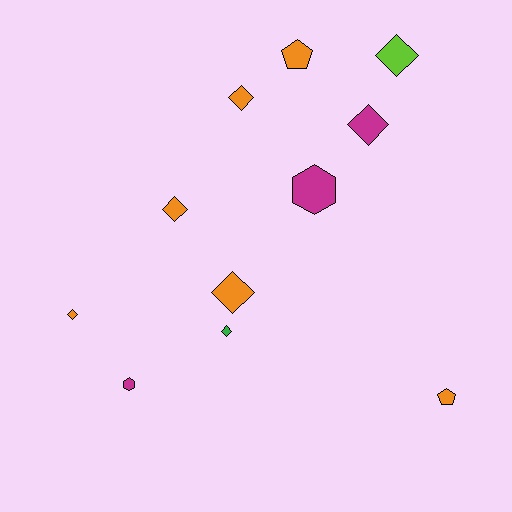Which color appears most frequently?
Orange, with 6 objects.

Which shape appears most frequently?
Diamond, with 7 objects.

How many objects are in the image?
There are 11 objects.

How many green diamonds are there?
There is 1 green diamond.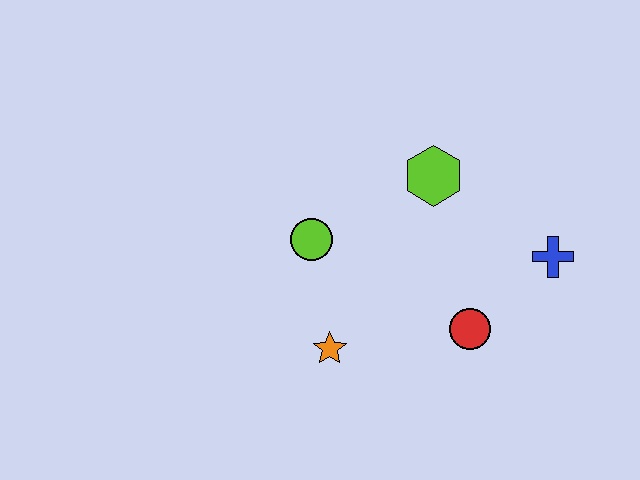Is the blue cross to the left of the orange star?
No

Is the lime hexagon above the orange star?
Yes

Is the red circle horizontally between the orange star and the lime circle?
No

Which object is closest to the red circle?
The blue cross is closest to the red circle.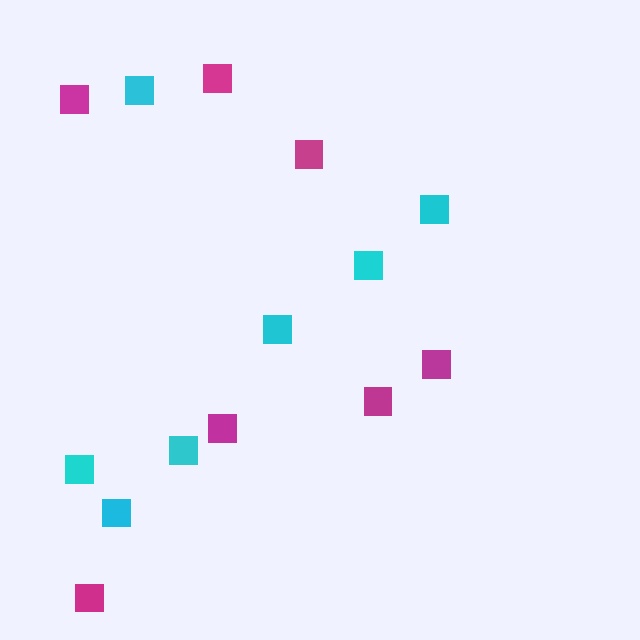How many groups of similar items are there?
There are 2 groups: one group of magenta squares (7) and one group of cyan squares (7).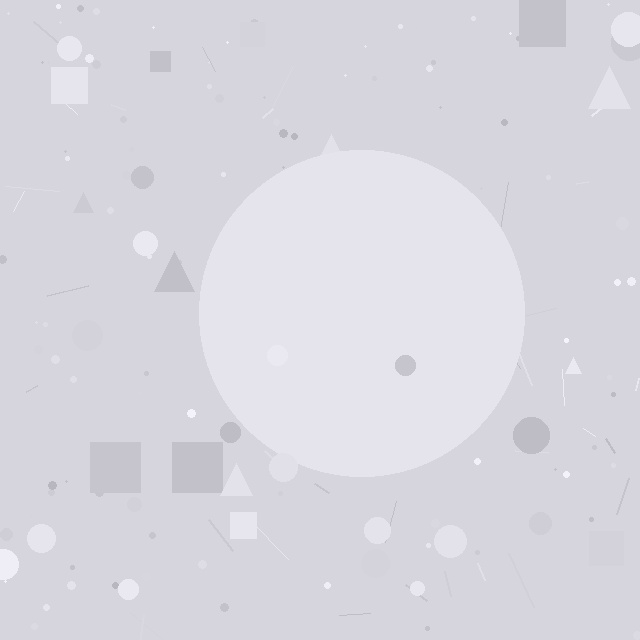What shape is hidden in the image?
A circle is hidden in the image.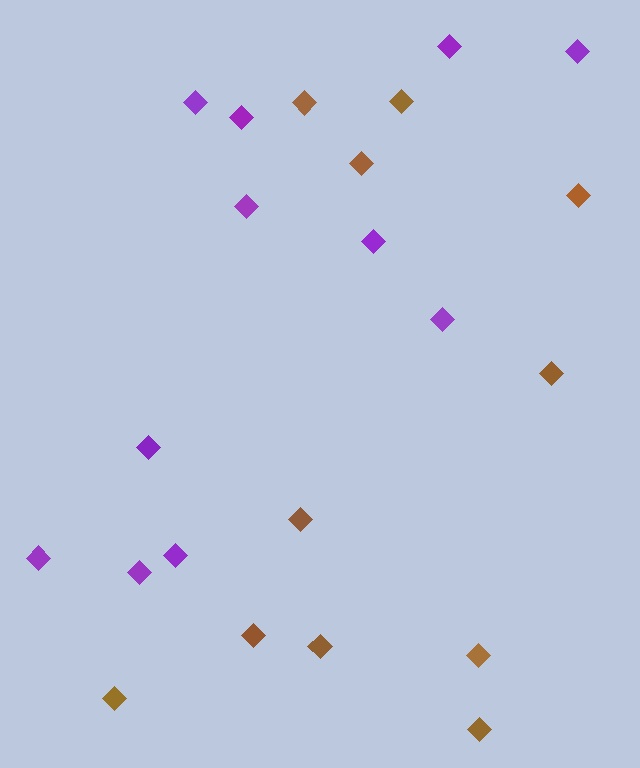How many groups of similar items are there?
There are 2 groups: one group of purple diamonds (11) and one group of brown diamonds (11).